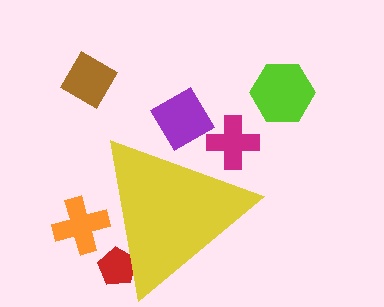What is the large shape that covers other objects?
A yellow triangle.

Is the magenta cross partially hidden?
Yes, the magenta cross is partially hidden behind the yellow triangle.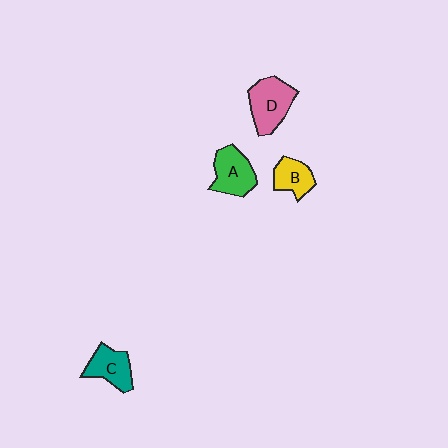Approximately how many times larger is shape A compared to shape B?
Approximately 1.4 times.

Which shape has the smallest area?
Shape B (yellow).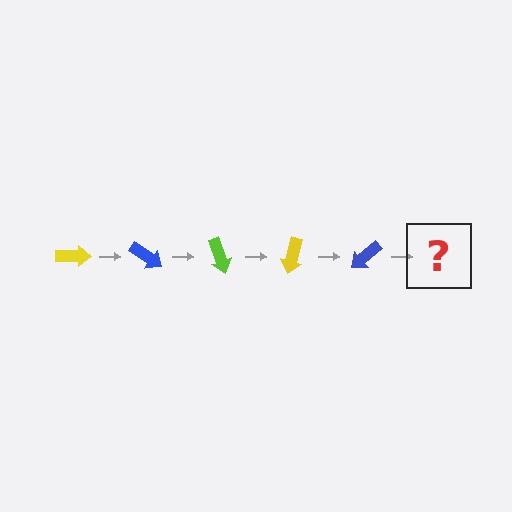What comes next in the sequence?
The next element should be a lime arrow, rotated 175 degrees from the start.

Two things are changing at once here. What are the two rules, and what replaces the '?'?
The two rules are that it rotates 35 degrees each step and the color cycles through yellow, blue, and lime. The '?' should be a lime arrow, rotated 175 degrees from the start.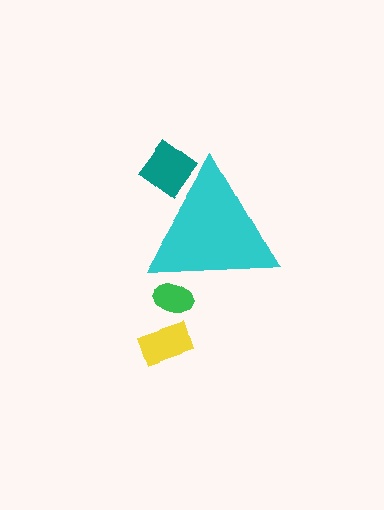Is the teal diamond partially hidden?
Yes, the teal diamond is partially hidden behind the cyan triangle.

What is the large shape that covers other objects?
A cyan triangle.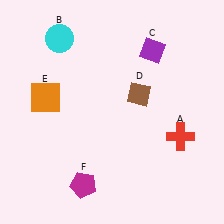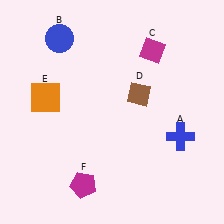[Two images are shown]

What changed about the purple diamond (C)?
In Image 1, C is purple. In Image 2, it changed to magenta.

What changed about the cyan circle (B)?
In Image 1, B is cyan. In Image 2, it changed to blue.